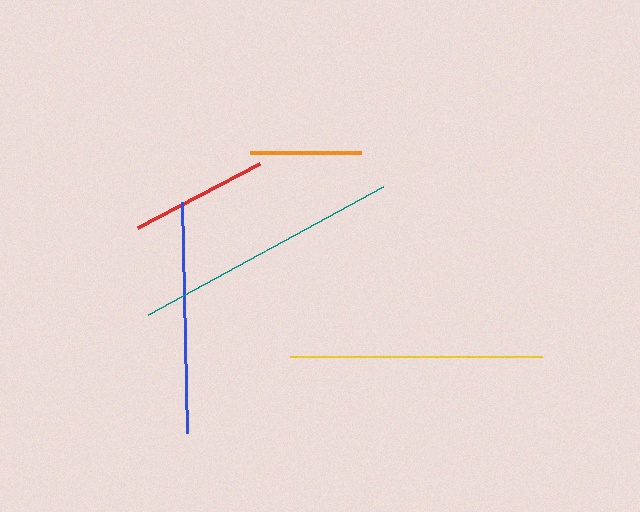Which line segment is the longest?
The teal line is the longest at approximately 268 pixels.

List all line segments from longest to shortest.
From longest to shortest: teal, yellow, blue, red, orange.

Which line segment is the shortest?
The orange line is the shortest at approximately 111 pixels.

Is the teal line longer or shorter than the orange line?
The teal line is longer than the orange line.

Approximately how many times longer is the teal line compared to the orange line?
The teal line is approximately 2.4 times the length of the orange line.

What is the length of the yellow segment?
The yellow segment is approximately 253 pixels long.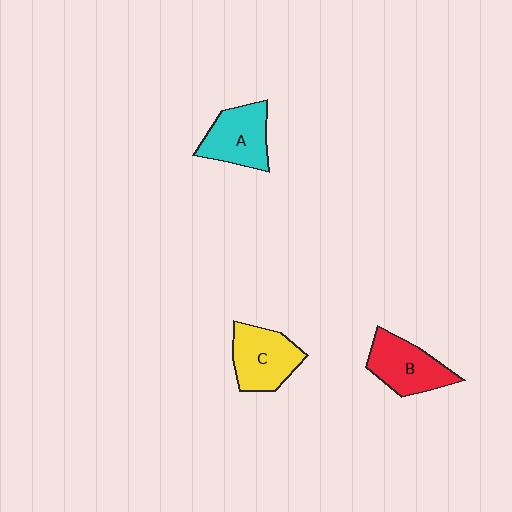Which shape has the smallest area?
Shape A (cyan).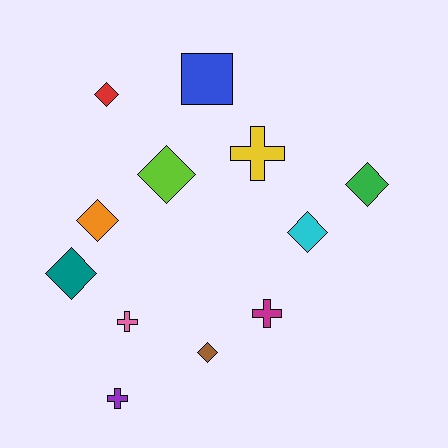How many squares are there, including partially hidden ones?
There is 1 square.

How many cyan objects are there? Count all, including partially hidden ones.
There is 1 cyan object.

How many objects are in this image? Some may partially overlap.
There are 12 objects.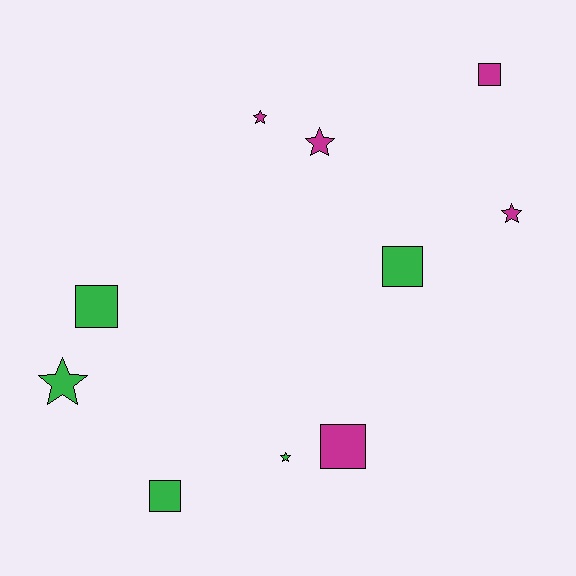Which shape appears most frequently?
Star, with 5 objects.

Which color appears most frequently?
Green, with 5 objects.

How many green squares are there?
There are 3 green squares.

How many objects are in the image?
There are 10 objects.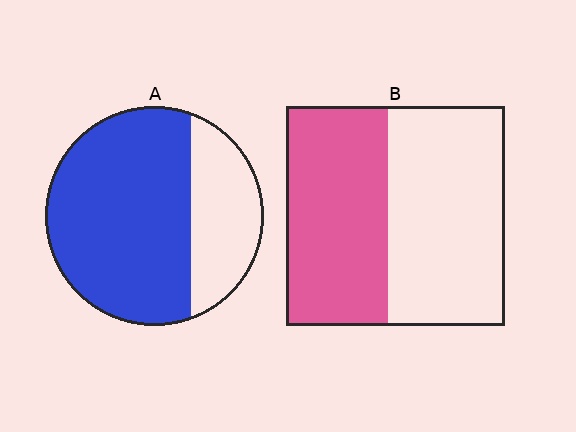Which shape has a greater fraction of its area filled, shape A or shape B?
Shape A.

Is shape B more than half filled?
Roughly half.